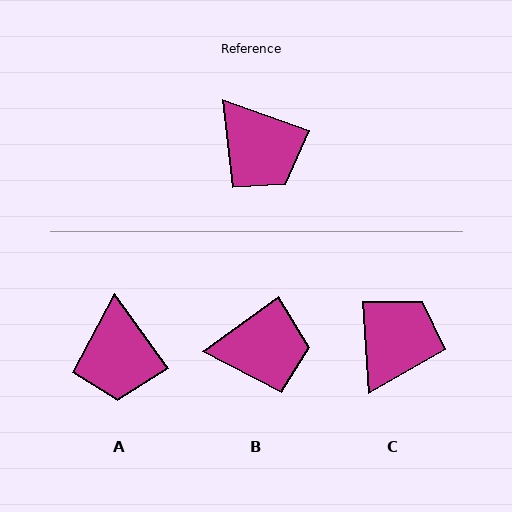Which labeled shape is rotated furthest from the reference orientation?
C, about 113 degrees away.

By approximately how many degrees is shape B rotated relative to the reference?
Approximately 55 degrees counter-clockwise.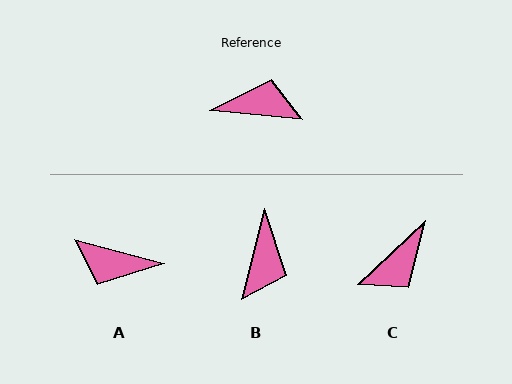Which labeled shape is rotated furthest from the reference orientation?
A, about 171 degrees away.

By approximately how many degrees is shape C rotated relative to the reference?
Approximately 131 degrees clockwise.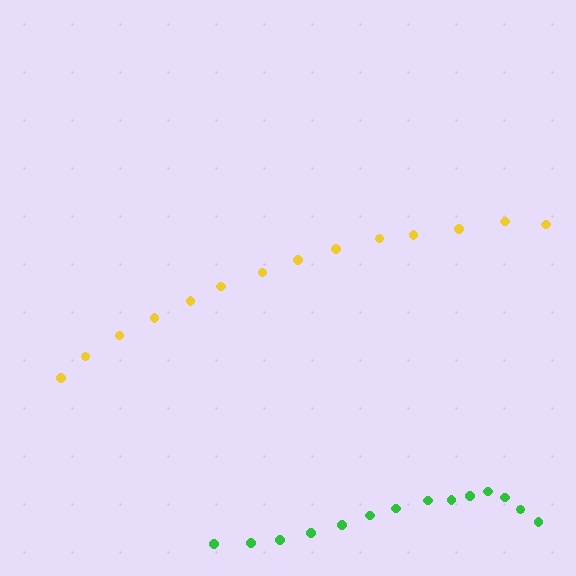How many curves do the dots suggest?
There are 2 distinct paths.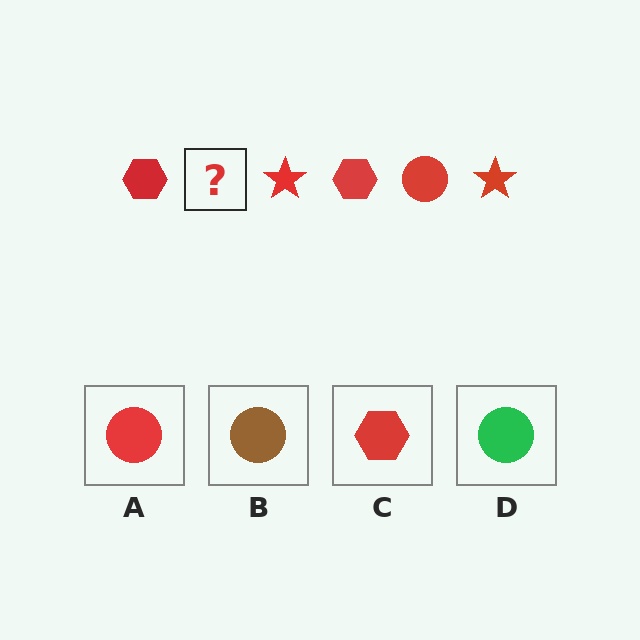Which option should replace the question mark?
Option A.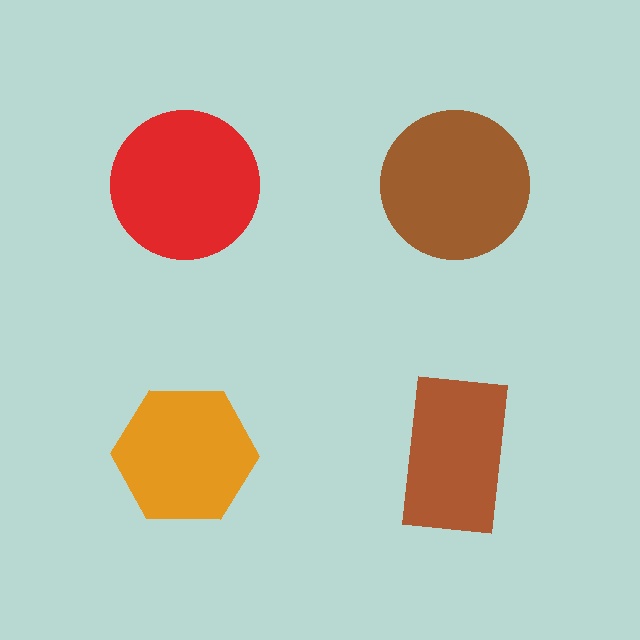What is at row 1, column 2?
A brown circle.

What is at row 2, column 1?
An orange hexagon.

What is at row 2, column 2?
A brown rectangle.